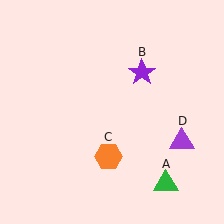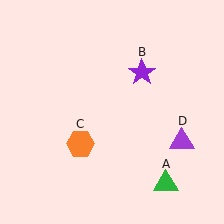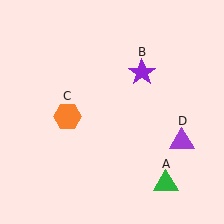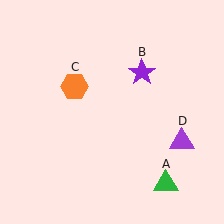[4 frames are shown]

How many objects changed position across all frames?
1 object changed position: orange hexagon (object C).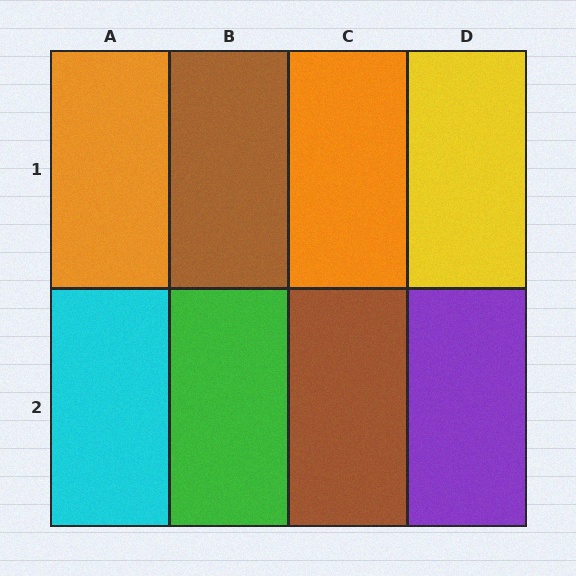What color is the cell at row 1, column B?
Brown.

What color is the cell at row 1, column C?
Orange.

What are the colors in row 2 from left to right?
Cyan, green, brown, purple.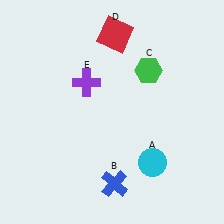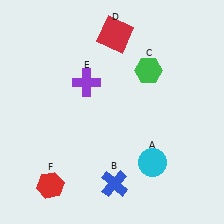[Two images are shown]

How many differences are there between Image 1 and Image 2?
There is 1 difference between the two images.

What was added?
A red hexagon (F) was added in Image 2.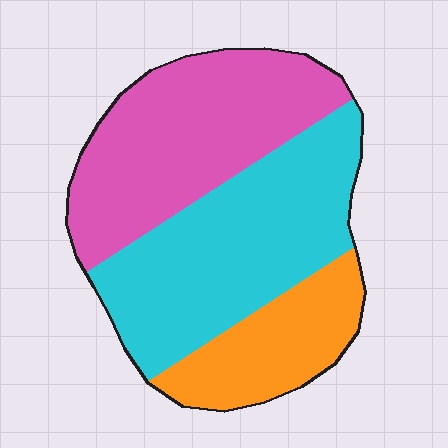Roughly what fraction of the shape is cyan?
Cyan covers 42% of the shape.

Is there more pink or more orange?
Pink.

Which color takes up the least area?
Orange, at roughly 20%.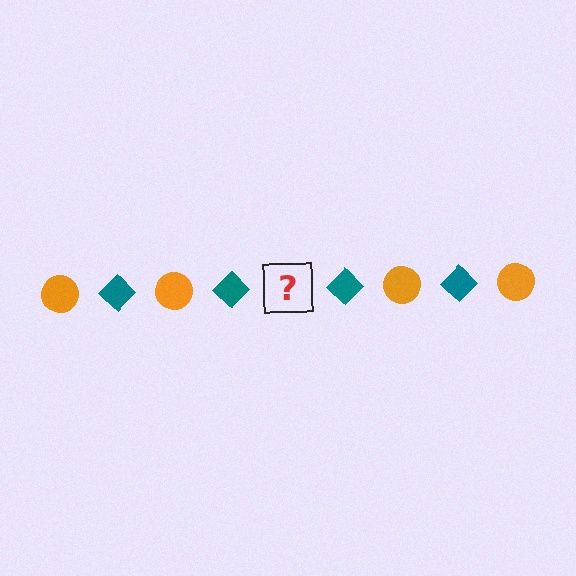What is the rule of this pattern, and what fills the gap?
The rule is that the pattern alternates between orange circle and teal diamond. The gap should be filled with an orange circle.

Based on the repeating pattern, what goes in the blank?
The blank should be an orange circle.